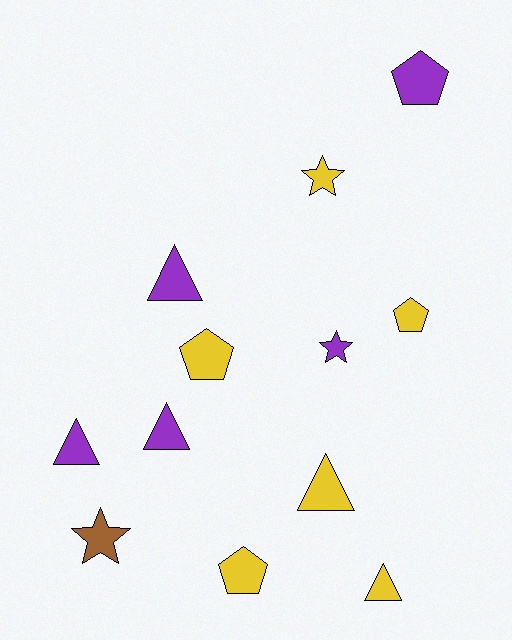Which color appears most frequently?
Yellow, with 6 objects.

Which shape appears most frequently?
Triangle, with 5 objects.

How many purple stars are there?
There is 1 purple star.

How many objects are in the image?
There are 12 objects.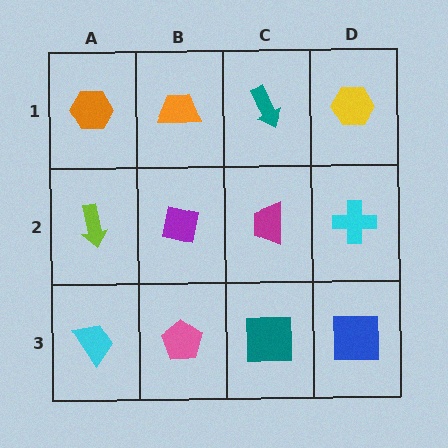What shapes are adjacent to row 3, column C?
A magenta trapezoid (row 2, column C), a pink pentagon (row 3, column B), a blue square (row 3, column D).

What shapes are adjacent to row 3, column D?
A cyan cross (row 2, column D), a teal square (row 3, column C).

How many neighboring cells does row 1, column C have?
3.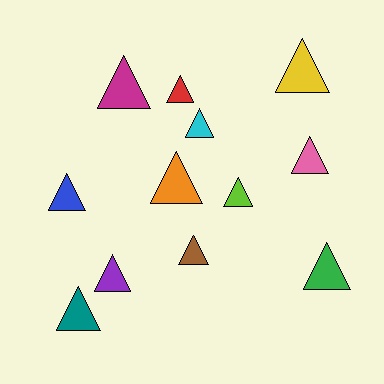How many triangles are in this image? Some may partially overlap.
There are 12 triangles.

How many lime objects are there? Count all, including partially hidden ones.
There is 1 lime object.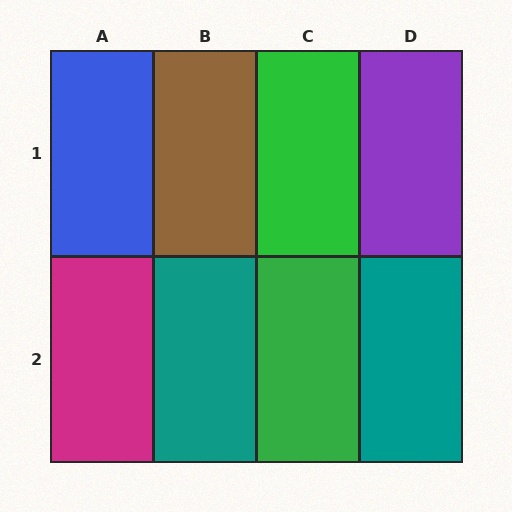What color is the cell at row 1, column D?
Purple.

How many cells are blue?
1 cell is blue.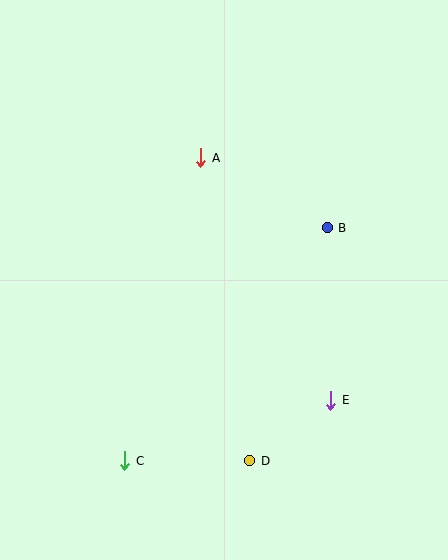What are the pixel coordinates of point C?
Point C is at (125, 461).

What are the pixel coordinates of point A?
Point A is at (201, 158).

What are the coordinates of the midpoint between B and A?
The midpoint between B and A is at (264, 193).